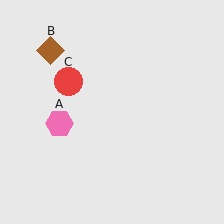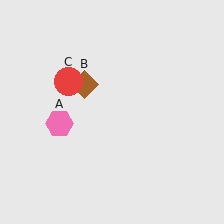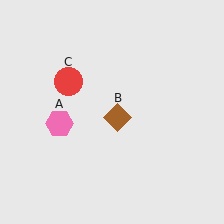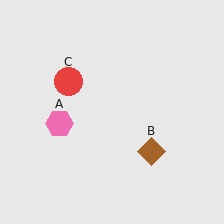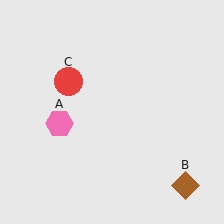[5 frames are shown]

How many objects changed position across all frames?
1 object changed position: brown diamond (object B).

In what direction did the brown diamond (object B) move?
The brown diamond (object B) moved down and to the right.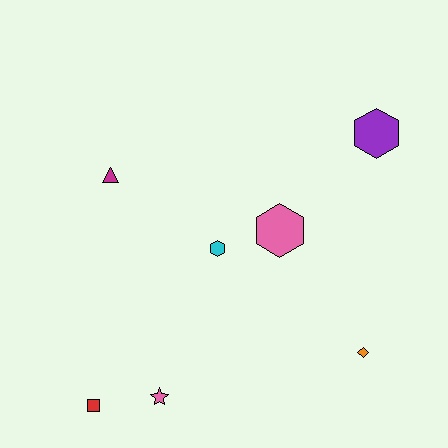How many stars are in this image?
There is 1 star.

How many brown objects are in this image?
There are no brown objects.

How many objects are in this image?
There are 7 objects.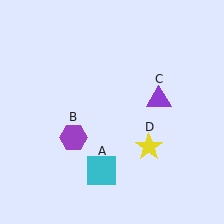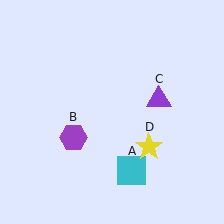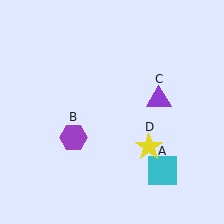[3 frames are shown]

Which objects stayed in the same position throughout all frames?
Purple hexagon (object B) and purple triangle (object C) and yellow star (object D) remained stationary.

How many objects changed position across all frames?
1 object changed position: cyan square (object A).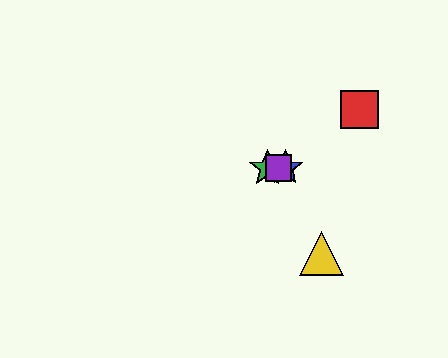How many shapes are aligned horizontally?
3 shapes (the blue star, the green star, the purple square) are aligned horizontally.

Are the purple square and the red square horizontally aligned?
No, the purple square is at y≈168 and the red square is at y≈110.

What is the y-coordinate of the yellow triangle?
The yellow triangle is at y≈254.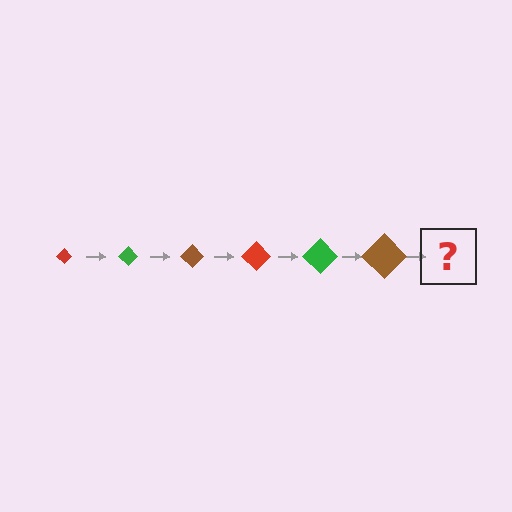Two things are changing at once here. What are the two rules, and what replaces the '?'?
The two rules are that the diamond grows larger each step and the color cycles through red, green, and brown. The '?' should be a red diamond, larger than the previous one.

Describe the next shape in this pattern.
It should be a red diamond, larger than the previous one.